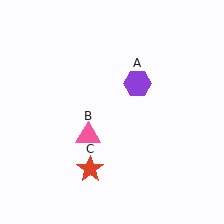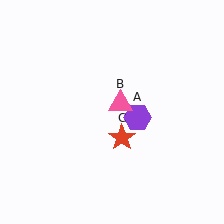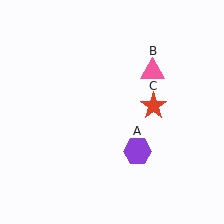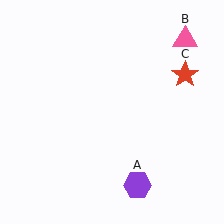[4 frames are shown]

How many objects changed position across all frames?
3 objects changed position: purple hexagon (object A), pink triangle (object B), red star (object C).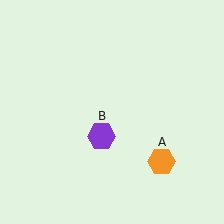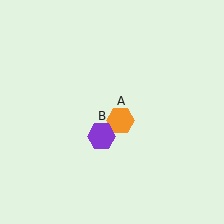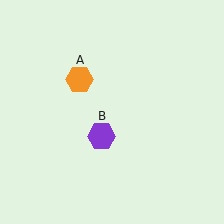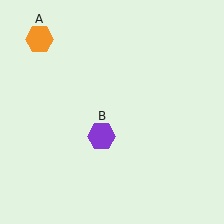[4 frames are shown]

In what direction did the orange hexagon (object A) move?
The orange hexagon (object A) moved up and to the left.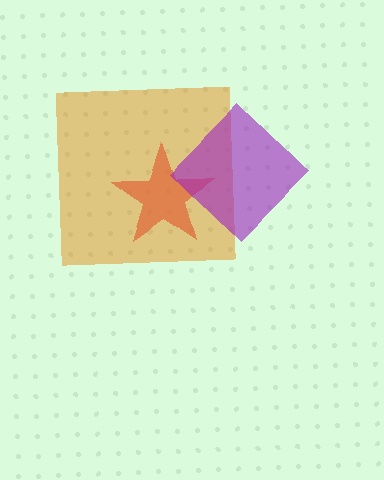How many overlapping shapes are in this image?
There are 3 overlapping shapes in the image.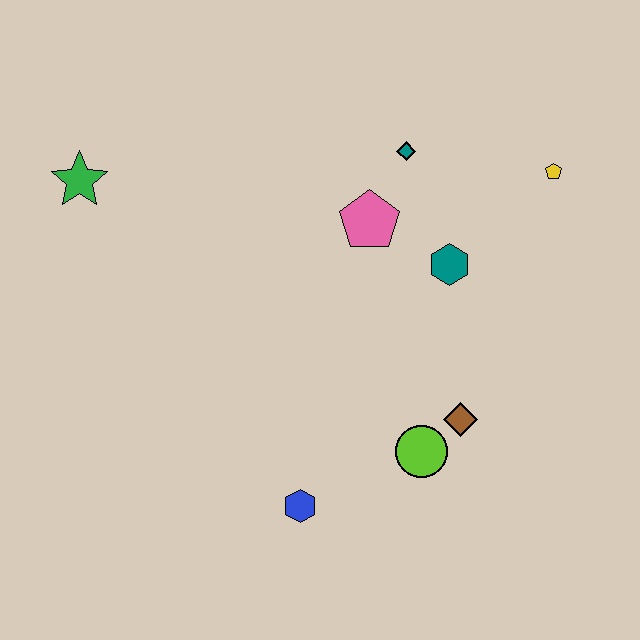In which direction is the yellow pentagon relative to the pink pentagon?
The yellow pentagon is to the right of the pink pentagon.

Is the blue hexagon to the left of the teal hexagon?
Yes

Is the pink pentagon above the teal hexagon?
Yes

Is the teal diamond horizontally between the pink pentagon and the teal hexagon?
Yes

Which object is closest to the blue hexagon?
The lime circle is closest to the blue hexagon.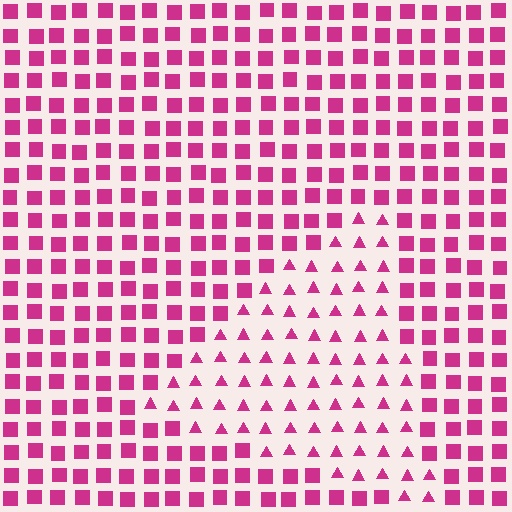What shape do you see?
I see a triangle.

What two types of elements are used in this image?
The image uses triangles inside the triangle region and squares outside it.